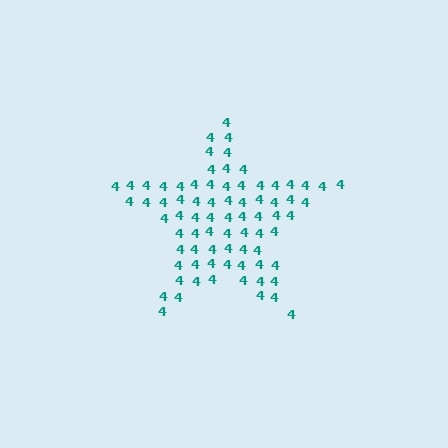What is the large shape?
The large shape is a star.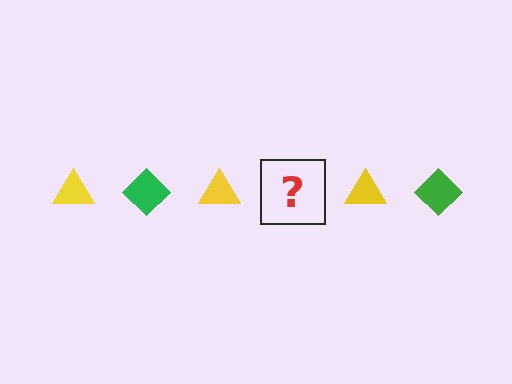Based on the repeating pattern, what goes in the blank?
The blank should be a green diamond.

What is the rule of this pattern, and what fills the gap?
The rule is that the pattern alternates between yellow triangle and green diamond. The gap should be filled with a green diamond.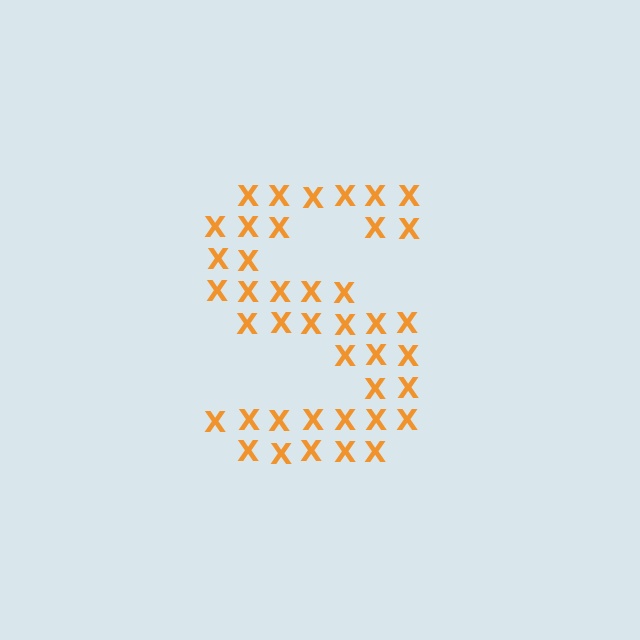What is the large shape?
The large shape is the letter S.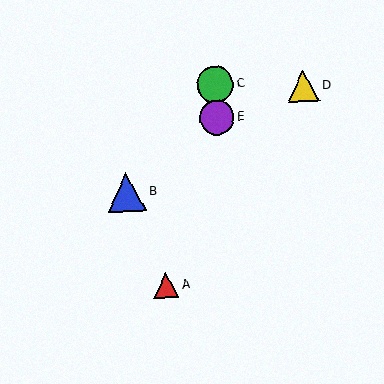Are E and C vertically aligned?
Yes, both are at x≈217.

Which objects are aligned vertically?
Objects C, E are aligned vertically.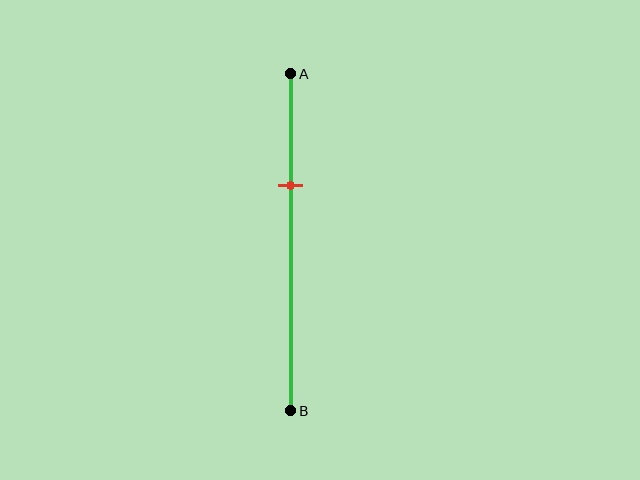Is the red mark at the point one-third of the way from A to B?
Yes, the mark is approximately at the one-third point.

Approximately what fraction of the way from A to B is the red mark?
The red mark is approximately 35% of the way from A to B.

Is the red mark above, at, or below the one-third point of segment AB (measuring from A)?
The red mark is approximately at the one-third point of segment AB.